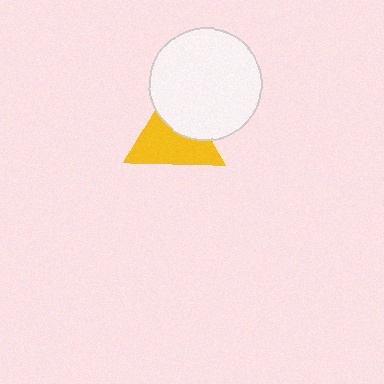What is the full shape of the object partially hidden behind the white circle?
The partially hidden object is a yellow triangle.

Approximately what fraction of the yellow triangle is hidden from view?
Roughly 38% of the yellow triangle is hidden behind the white circle.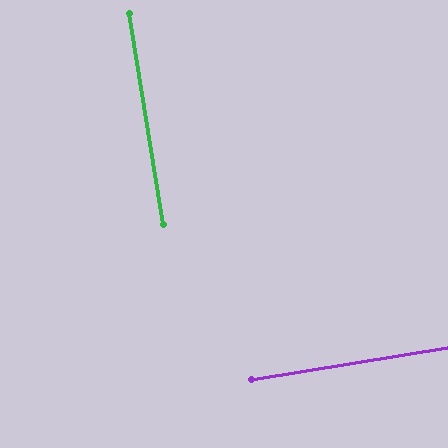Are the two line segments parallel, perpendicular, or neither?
Perpendicular — they meet at approximately 90°.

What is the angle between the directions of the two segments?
Approximately 90 degrees.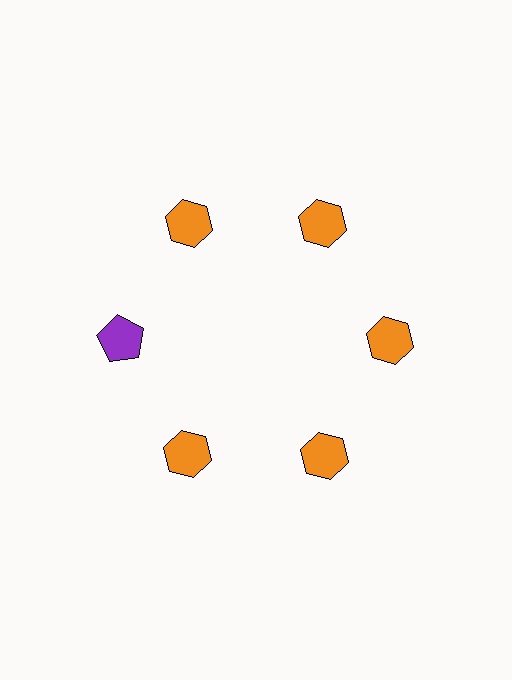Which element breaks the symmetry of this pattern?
The purple pentagon at roughly the 9 o'clock position breaks the symmetry. All other shapes are orange hexagons.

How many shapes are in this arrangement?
There are 6 shapes arranged in a ring pattern.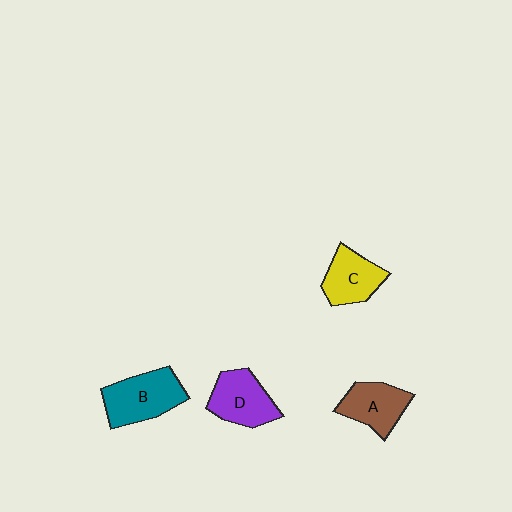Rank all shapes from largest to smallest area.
From largest to smallest: B (teal), D (purple), A (brown), C (yellow).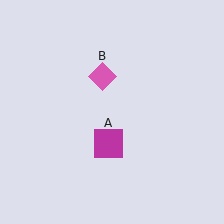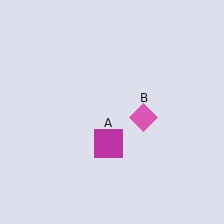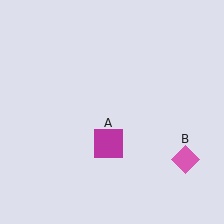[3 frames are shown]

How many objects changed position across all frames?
1 object changed position: pink diamond (object B).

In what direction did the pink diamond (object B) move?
The pink diamond (object B) moved down and to the right.